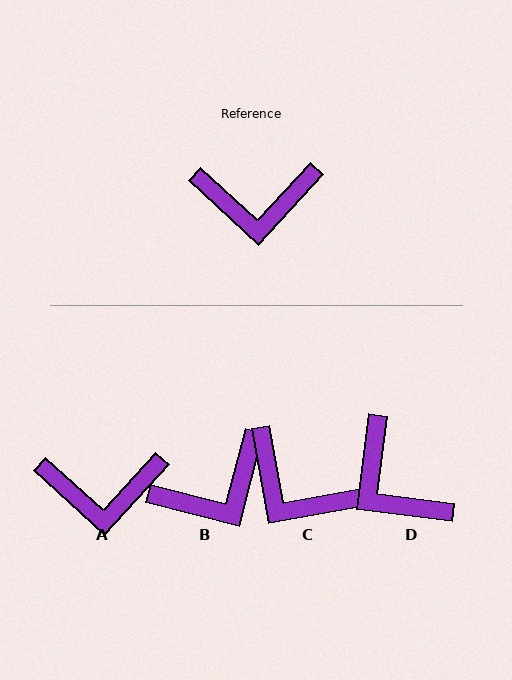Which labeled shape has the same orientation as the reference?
A.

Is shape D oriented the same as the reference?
No, it is off by about 55 degrees.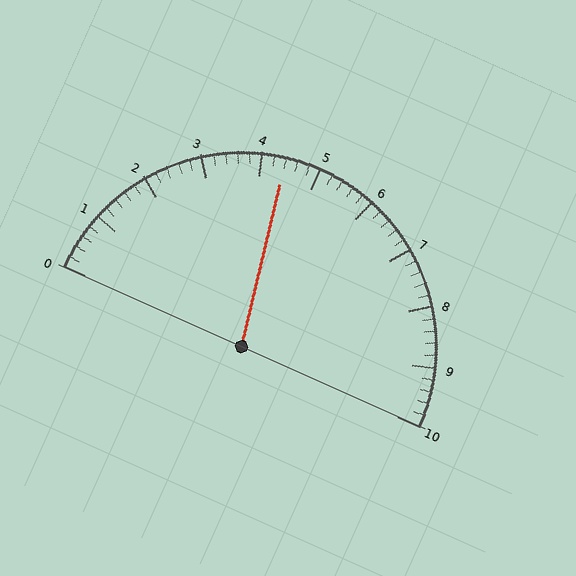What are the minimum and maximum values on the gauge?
The gauge ranges from 0 to 10.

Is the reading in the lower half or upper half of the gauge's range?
The reading is in the lower half of the range (0 to 10).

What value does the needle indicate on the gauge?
The needle indicates approximately 4.4.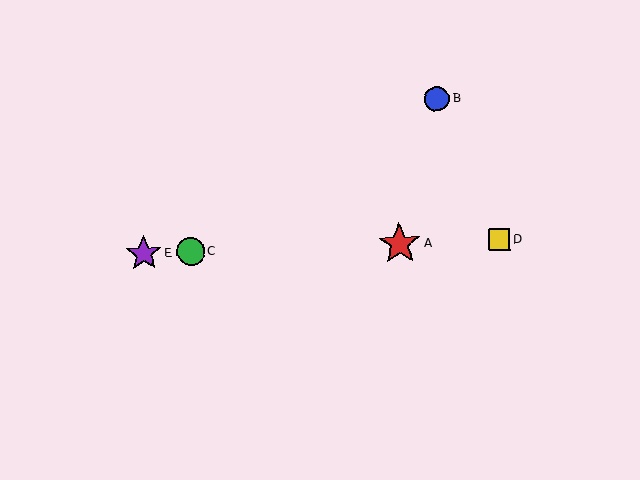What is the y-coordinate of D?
Object D is at y≈240.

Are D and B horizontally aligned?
No, D is at y≈240 and B is at y≈99.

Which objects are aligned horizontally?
Objects A, C, D, E are aligned horizontally.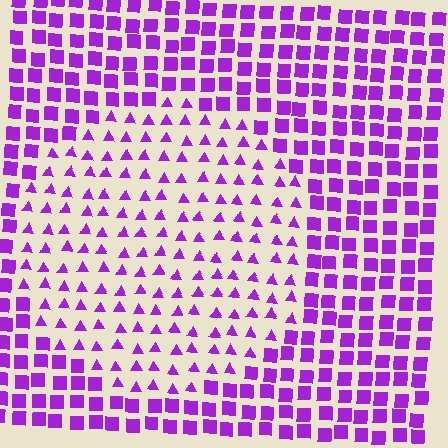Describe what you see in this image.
The image is filled with small purple elements arranged in a uniform grid. A circle-shaped region contains triangles, while the surrounding area contains squares. The boundary is defined purely by the change in element shape.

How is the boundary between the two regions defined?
The boundary is defined by a change in element shape: triangles inside vs. squares outside. All elements share the same color and spacing.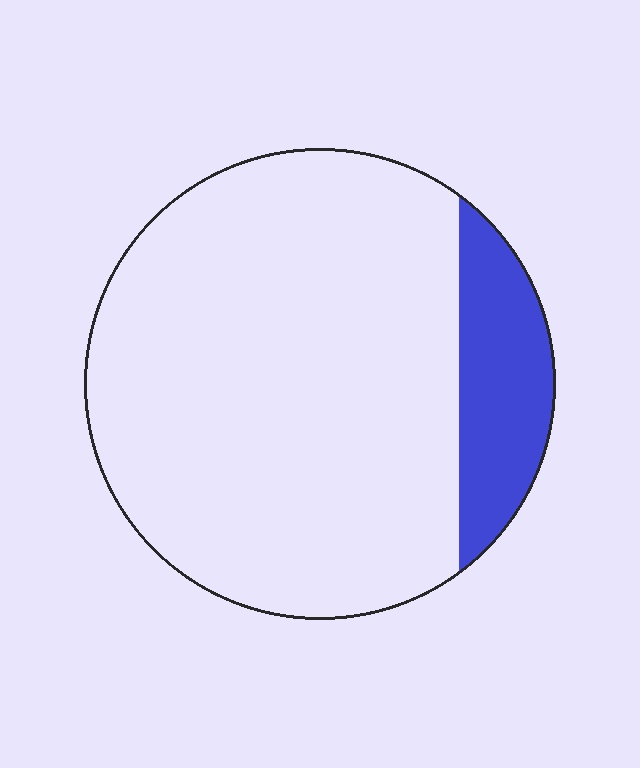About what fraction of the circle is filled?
About one sixth (1/6).